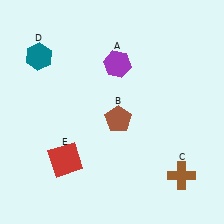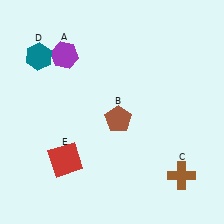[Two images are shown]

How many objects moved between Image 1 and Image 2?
1 object moved between the two images.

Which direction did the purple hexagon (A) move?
The purple hexagon (A) moved left.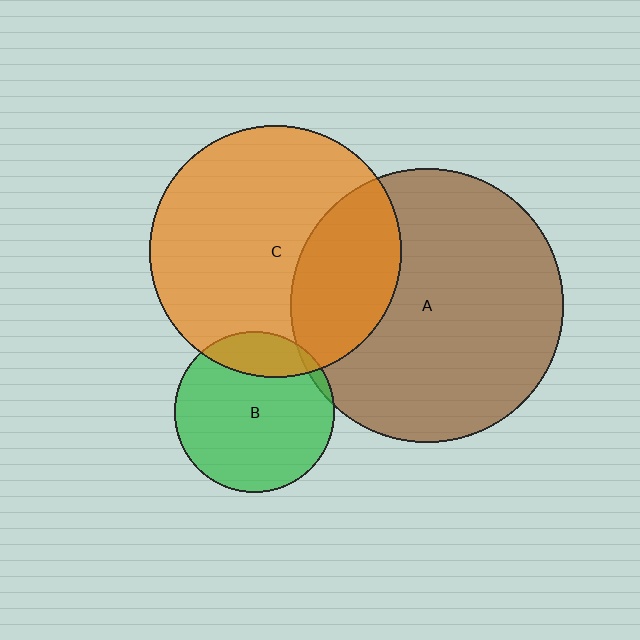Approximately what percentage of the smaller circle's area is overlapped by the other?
Approximately 5%.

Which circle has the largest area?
Circle A (brown).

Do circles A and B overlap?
Yes.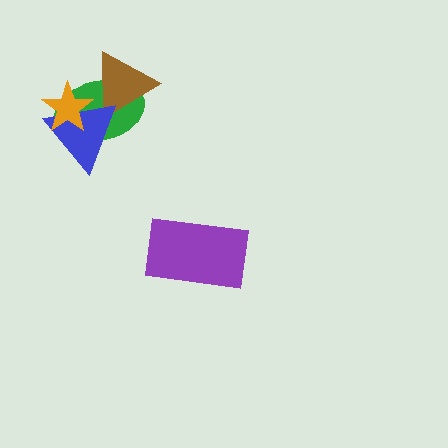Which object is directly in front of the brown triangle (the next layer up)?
The blue triangle is directly in front of the brown triangle.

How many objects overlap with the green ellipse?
3 objects overlap with the green ellipse.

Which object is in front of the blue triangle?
The orange star is in front of the blue triangle.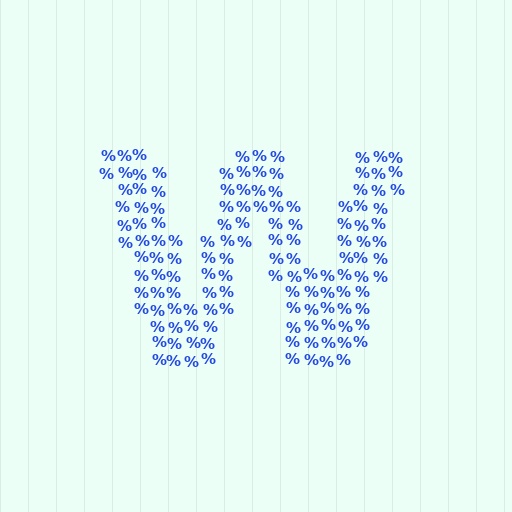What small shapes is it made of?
It is made of small percent signs.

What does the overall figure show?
The overall figure shows the letter W.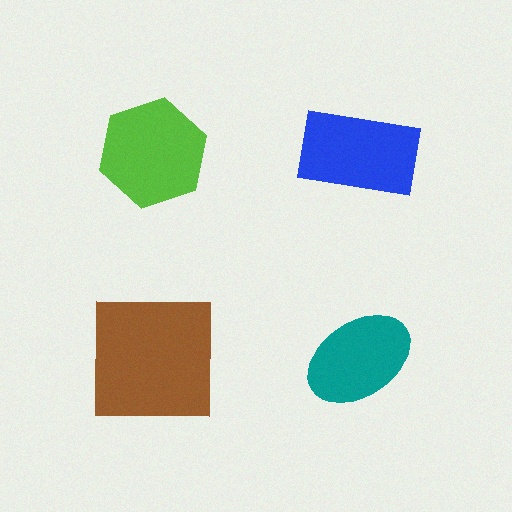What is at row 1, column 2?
A blue rectangle.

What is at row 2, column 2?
A teal ellipse.